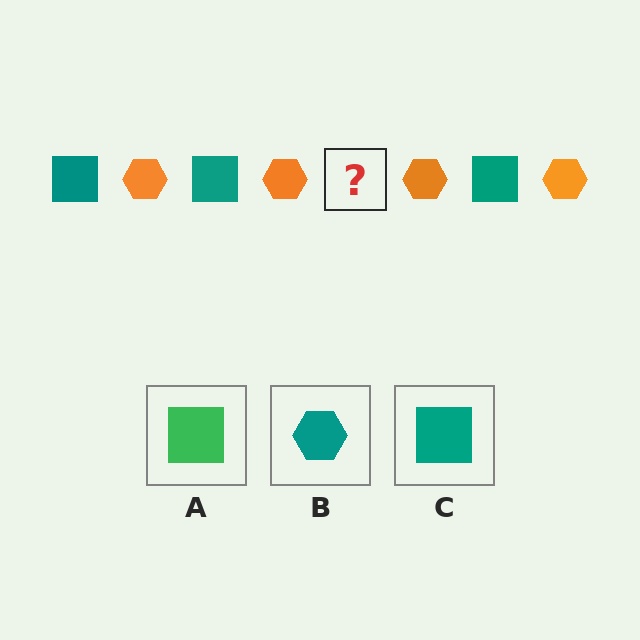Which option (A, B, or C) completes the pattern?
C.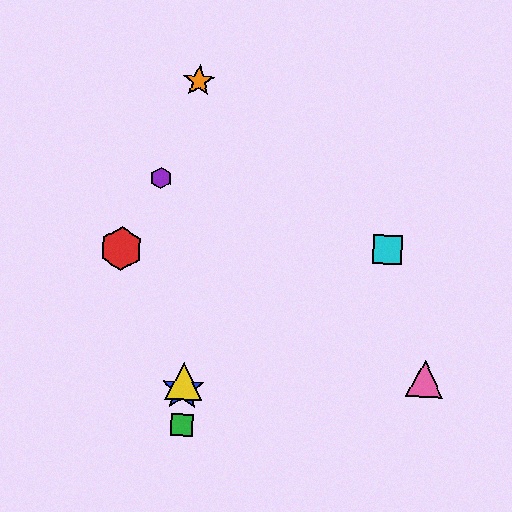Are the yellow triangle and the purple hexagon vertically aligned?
No, the yellow triangle is at x≈184 and the purple hexagon is at x≈161.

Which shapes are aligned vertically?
The blue star, the green square, the yellow triangle, the orange star are aligned vertically.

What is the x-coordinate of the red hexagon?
The red hexagon is at x≈121.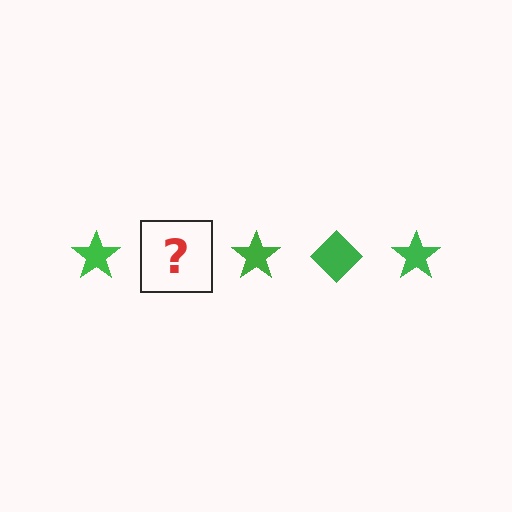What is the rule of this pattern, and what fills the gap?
The rule is that the pattern cycles through star, diamond shapes in green. The gap should be filled with a green diamond.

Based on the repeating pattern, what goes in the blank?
The blank should be a green diamond.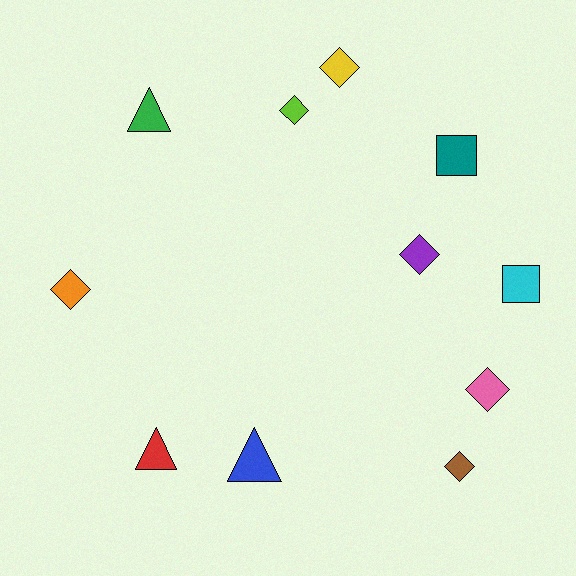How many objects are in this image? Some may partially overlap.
There are 11 objects.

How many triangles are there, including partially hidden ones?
There are 3 triangles.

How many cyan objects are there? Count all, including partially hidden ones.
There is 1 cyan object.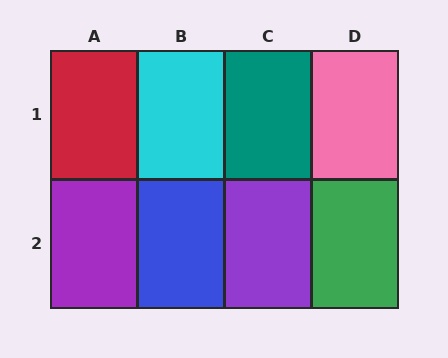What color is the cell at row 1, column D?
Pink.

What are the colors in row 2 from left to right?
Purple, blue, purple, green.